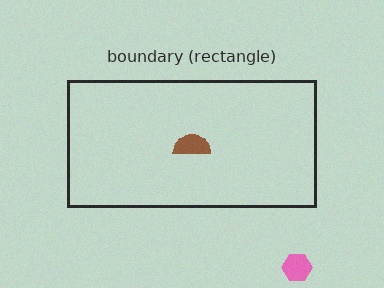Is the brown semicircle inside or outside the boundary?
Inside.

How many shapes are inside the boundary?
1 inside, 1 outside.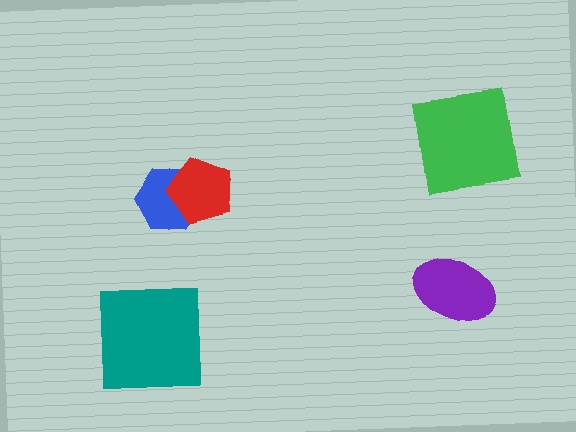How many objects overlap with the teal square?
0 objects overlap with the teal square.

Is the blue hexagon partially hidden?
Yes, it is partially covered by another shape.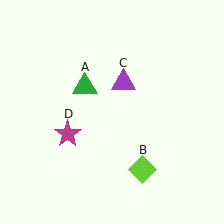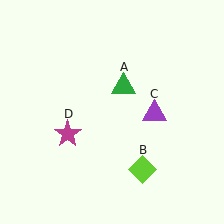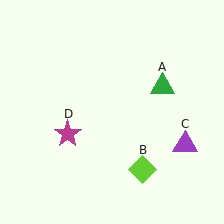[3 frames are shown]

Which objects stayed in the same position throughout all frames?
Lime diamond (object B) and magenta star (object D) remained stationary.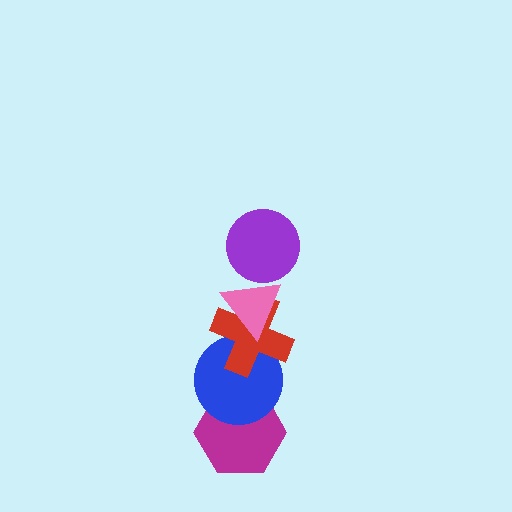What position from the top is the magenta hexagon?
The magenta hexagon is 5th from the top.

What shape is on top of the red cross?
The pink triangle is on top of the red cross.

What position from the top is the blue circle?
The blue circle is 4th from the top.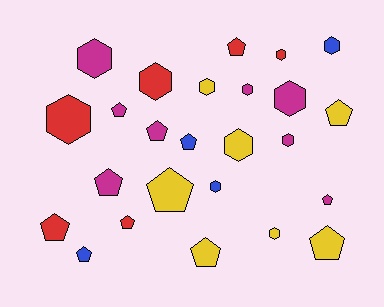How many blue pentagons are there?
There are 2 blue pentagons.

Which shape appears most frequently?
Pentagon, with 13 objects.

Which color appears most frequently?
Magenta, with 8 objects.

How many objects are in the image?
There are 25 objects.